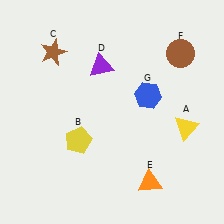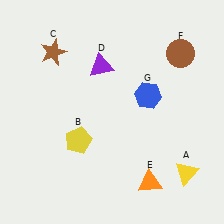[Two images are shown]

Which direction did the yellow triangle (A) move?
The yellow triangle (A) moved down.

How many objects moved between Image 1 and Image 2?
1 object moved between the two images.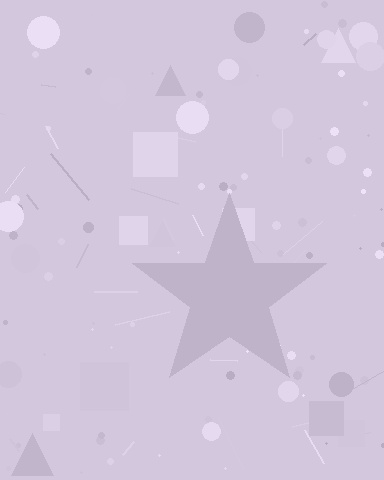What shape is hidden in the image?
A star is hidden in the image.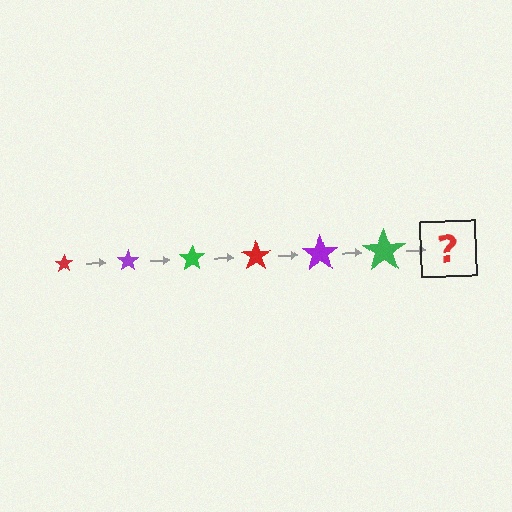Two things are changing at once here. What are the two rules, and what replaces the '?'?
The two rules are that the star grows larger each step and the color cycles through red, purple, and green. The '?' should be a red star, larger than the previous one.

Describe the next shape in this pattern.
It should be a red star, larger than the previous one.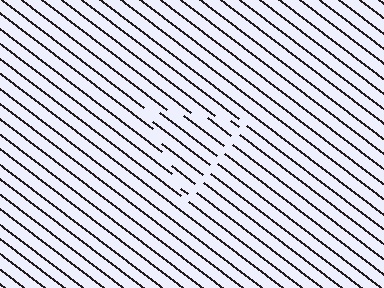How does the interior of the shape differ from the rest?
The interior of the shape contains the same grating, shifted by half a period — the contour is defined by the phase discontinuity where line-ends from the inner and outer gratings abut.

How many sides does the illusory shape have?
3 sides — the line-ends trace a triangle.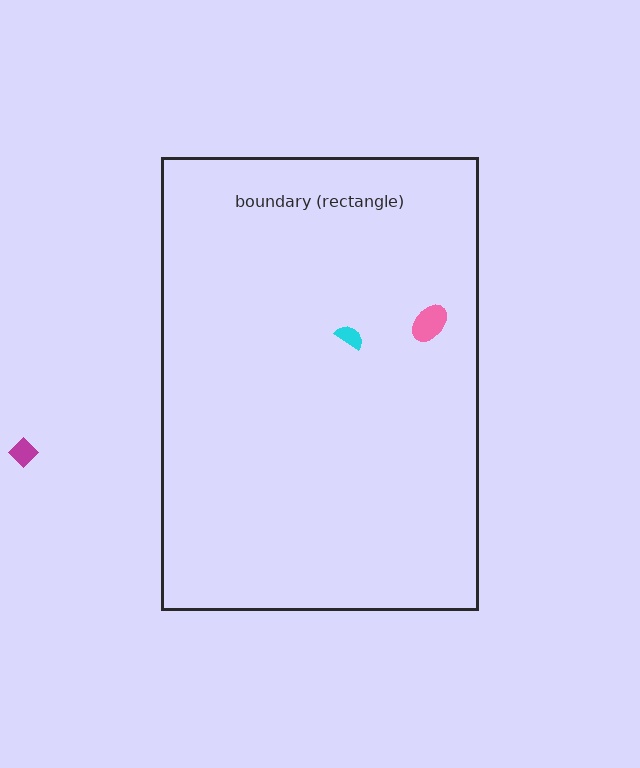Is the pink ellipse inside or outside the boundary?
Inside.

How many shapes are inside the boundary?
2 inside, 1 outside.